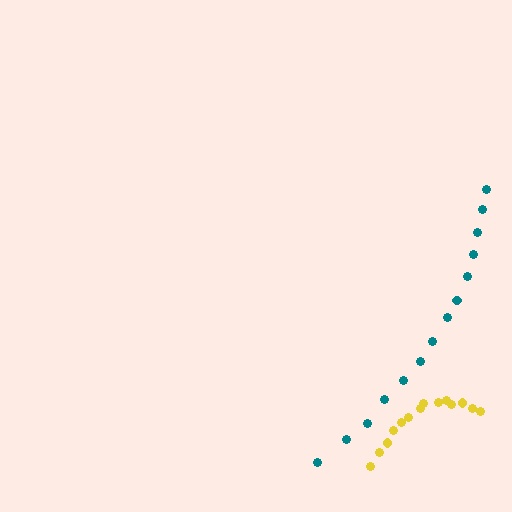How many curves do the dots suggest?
There are 2 distinct paths.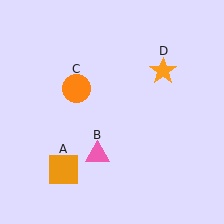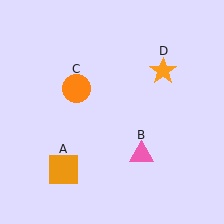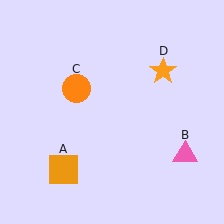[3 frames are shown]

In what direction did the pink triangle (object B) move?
The pink triangle (object B) moved right.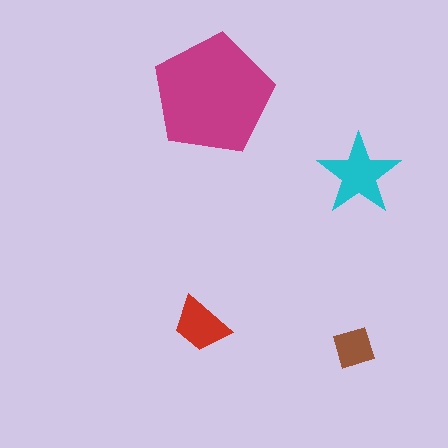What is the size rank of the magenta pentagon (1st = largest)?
1st.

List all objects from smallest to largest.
The brown square, the red trapezoid, the cyan star, the magenta pentagon.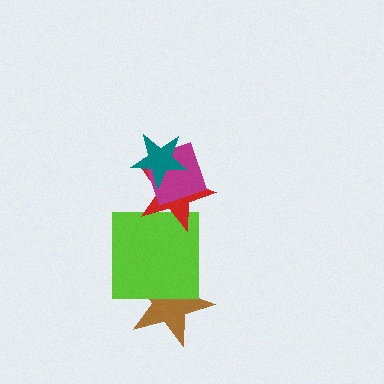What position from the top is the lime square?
The lime square is 4th from the top.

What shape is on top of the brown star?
The lime square is on top of the brown star.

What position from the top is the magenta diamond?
The magenta diamond is 2nd from the top.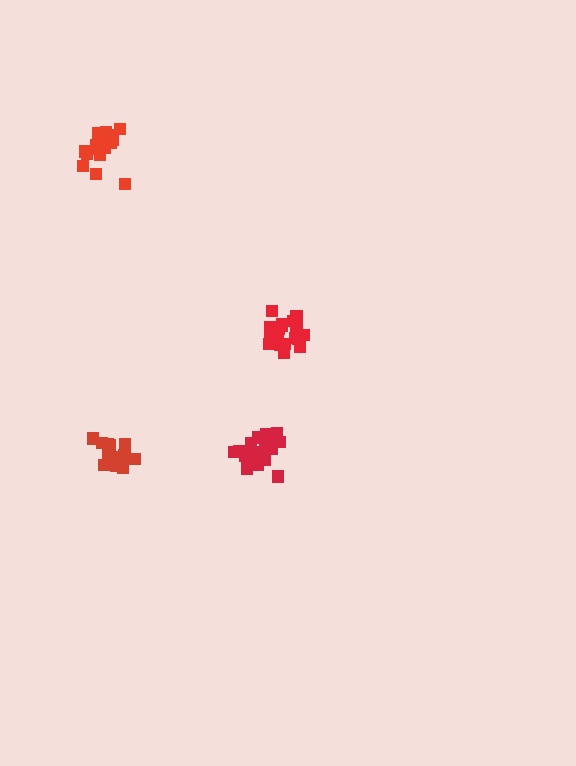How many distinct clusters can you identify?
There are 4 distinct clusters.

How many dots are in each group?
Group 1: 14 dots, Group 2: 20 dots, Group 3: 20 dots, Group 4: 18 dots (72 total).